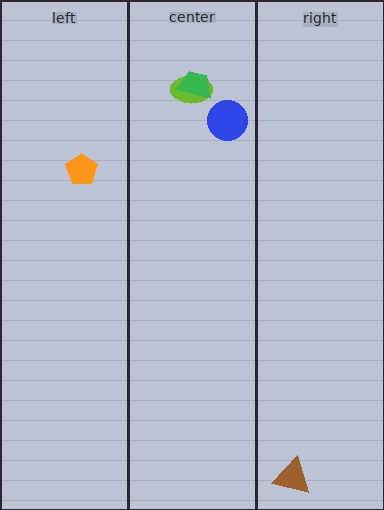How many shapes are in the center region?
3.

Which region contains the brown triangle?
The right region.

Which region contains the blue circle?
The center region.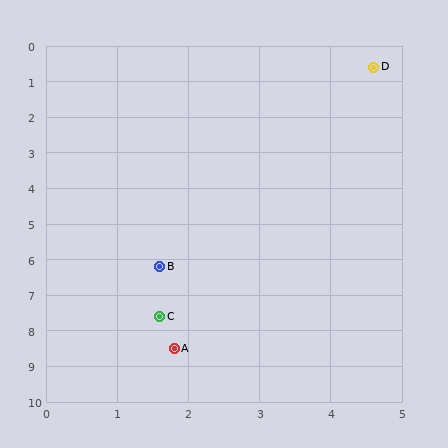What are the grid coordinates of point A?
Point A is at approximately (1.8, 8.5).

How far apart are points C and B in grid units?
Points C and B are about 1.4 grid units apart.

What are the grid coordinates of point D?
Point D is at approximately (4.6, 0.6).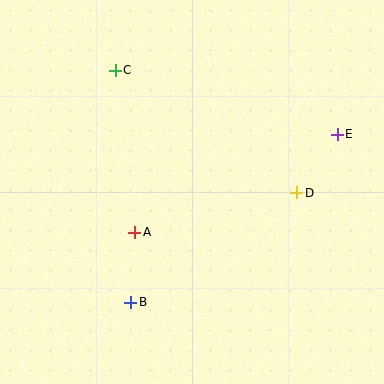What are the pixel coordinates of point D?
Point D is at (297, 193).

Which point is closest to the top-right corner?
Point E is closest to the top-right corner.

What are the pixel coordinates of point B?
Point B is at (131, 302).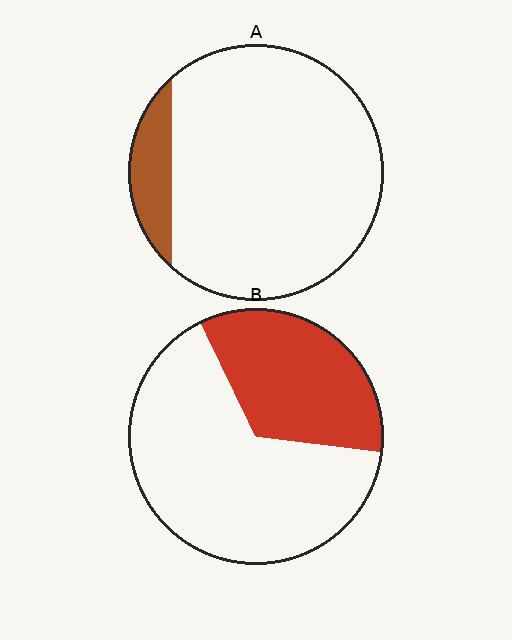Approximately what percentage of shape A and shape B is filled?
A is approximately 10% and B is approximately 35%.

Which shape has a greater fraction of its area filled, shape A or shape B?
Shape B.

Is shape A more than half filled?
No.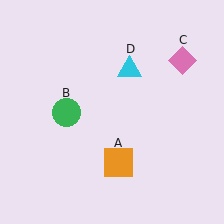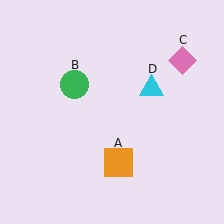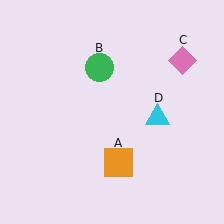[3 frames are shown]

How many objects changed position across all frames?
2 objects changed position: green circle (object B), cyan triangle (object D).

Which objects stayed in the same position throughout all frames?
Orange square (object A) and pink diamond (object C) remained stationary.